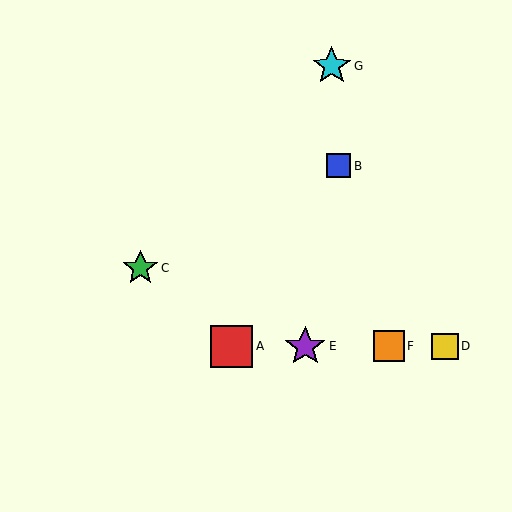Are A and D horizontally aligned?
Yes, both are at y≈346.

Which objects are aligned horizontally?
Objects A, D, E, F are aligned horizontally.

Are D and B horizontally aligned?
No, D is at y≈346 and B is at y≈166.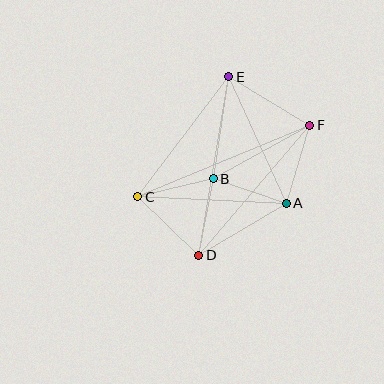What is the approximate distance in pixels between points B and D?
The distance between B and D is approximately 78 pixels.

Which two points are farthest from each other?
Points C and F are farthest from each other.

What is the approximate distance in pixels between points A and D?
The distance between A and D is approximately 102 pixels.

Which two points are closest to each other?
Points A and B are closest to each other.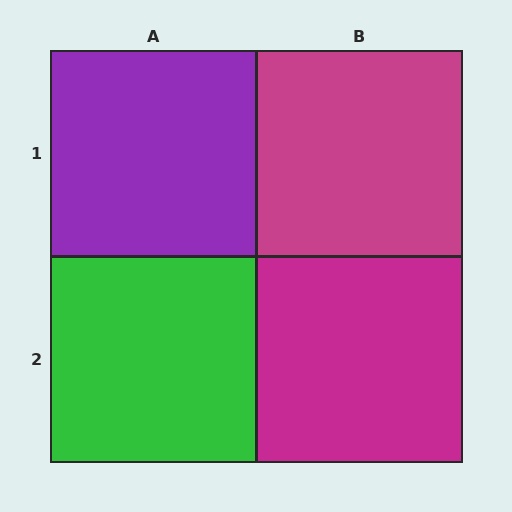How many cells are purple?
1 cell is purple.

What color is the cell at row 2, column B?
Magenta.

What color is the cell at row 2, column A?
Green.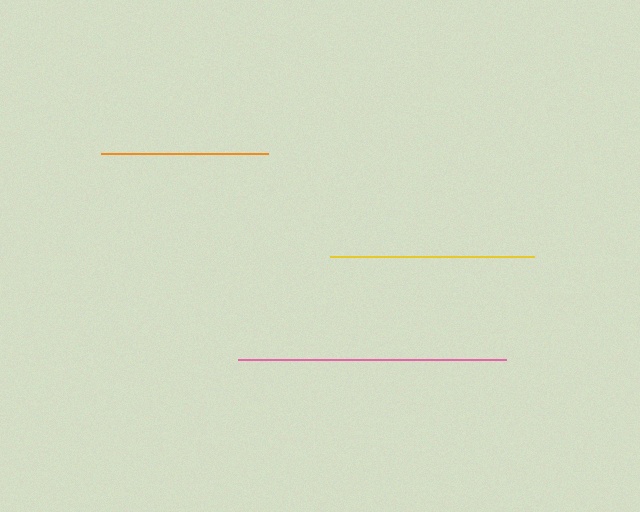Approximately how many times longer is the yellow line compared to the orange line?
The yellow line is approximately 1.2 times the length of the orange line.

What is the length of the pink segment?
The pink segment is approximately 269 pixels long.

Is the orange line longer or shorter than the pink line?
The pink line is longer than the orange line.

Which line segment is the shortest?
The orange line is the shortest at approximately 167 pixels.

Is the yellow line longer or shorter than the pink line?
The pink line is longer than the yellow line.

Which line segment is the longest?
The pink line is the longest at approximately 269 pixels.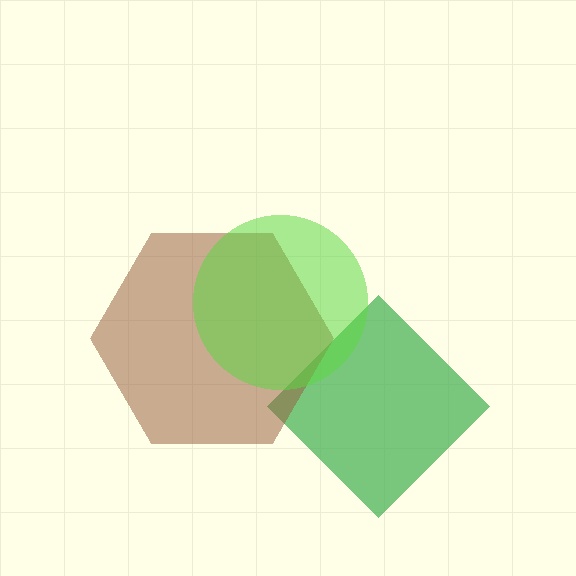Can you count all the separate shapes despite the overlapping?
Yes, there are 3 separate shapes.